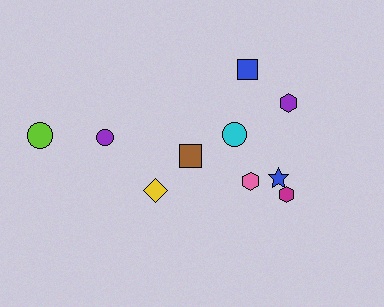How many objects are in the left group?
There are 4 objects.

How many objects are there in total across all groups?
There are 10 objects.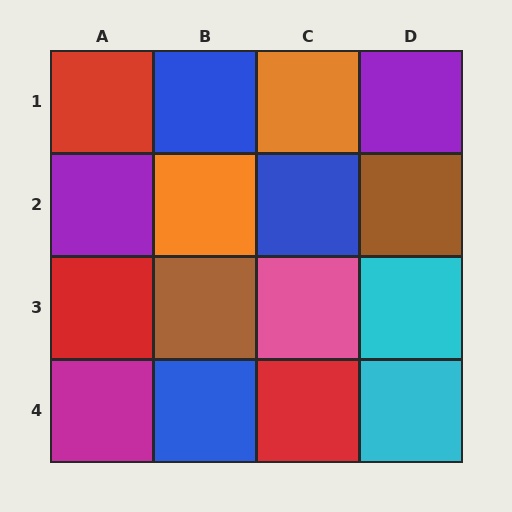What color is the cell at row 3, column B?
Brown.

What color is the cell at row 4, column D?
Cyan.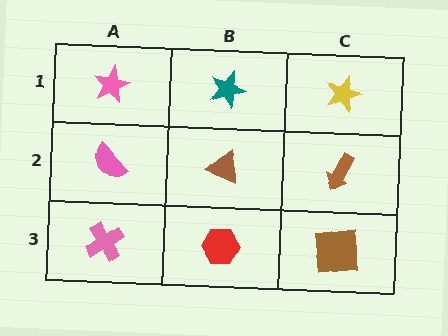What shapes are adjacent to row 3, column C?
A brown arrow (row 2, column C), a red hexagon (row 3, column B).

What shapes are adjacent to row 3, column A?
A pink semicircle (row 2, column A), a red hexagon (row 3, column B).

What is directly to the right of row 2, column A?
A brown triangle.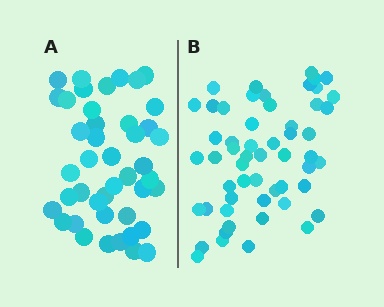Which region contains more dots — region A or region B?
Region B (the right region) has more dots.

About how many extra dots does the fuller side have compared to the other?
Region B has roughly 12 or so more dots than region A.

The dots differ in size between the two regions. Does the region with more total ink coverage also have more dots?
No. Region A has more total ink coverage because its dots are larger, but region B actually contains more individual dots. Total area can be misleading — the number of items is what matters here.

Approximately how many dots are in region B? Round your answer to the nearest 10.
About 60 dots. (The exact count is 55, which rounds to 60.)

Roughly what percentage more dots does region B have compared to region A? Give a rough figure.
About 30% more.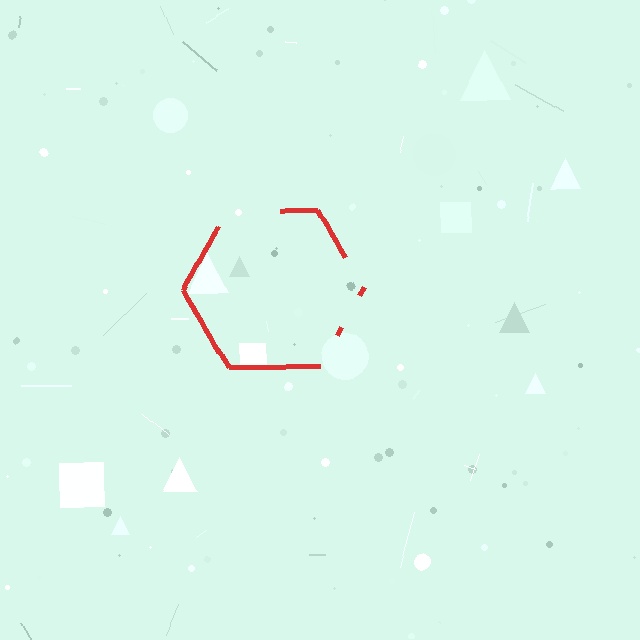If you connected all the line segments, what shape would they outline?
They would outline a hexagon.